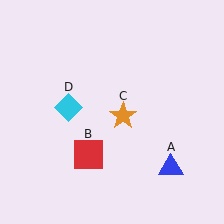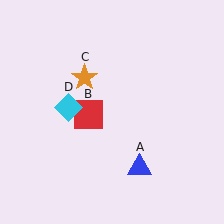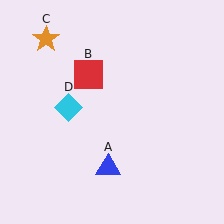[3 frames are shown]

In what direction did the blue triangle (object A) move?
The blue triangle (object A) moved left.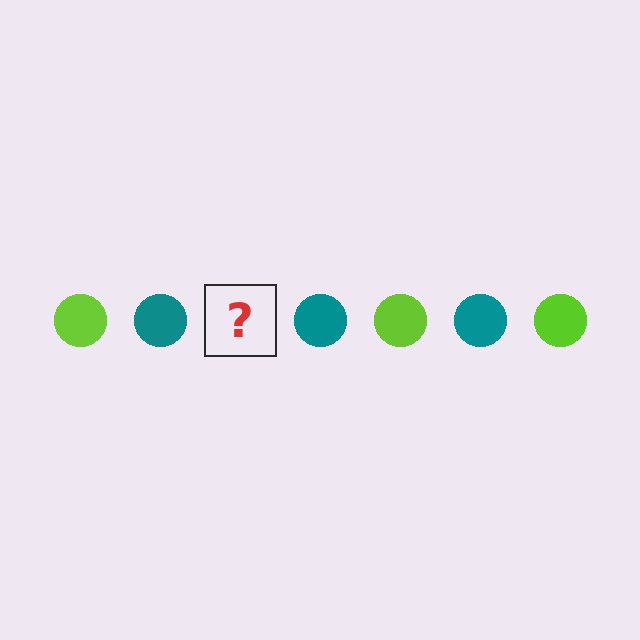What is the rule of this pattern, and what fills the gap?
The rule is that the pattern cycles through lime, teal circles. The gap should be filled with a lime circle.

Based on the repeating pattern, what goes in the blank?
The blank should be a lime circle.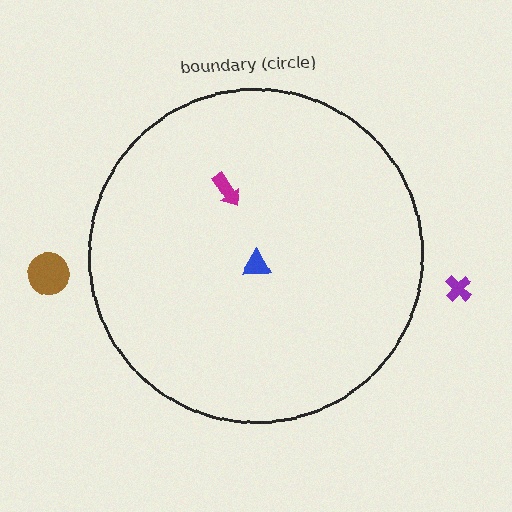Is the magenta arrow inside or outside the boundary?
Inside.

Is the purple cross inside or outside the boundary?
Outside.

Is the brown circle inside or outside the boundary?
Outside.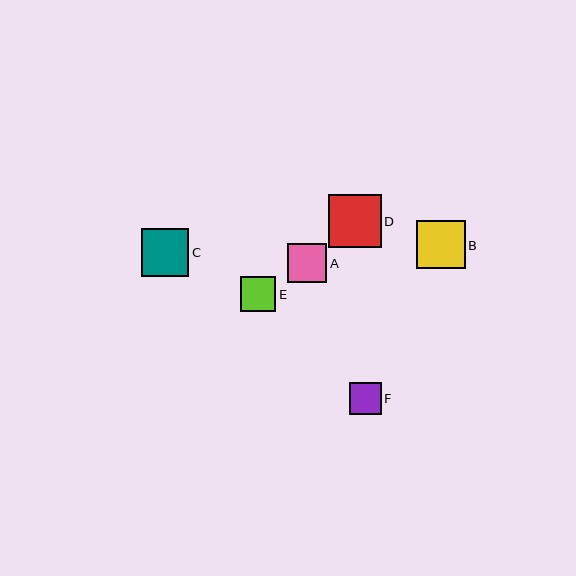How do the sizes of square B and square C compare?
Square B and square C are approximately the same size.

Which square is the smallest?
Square F is the smallest with a size of approximately 31 pixels.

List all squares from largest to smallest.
From largest to smallest: D, B, C, A, E, F.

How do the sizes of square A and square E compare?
Square A and square E are approximately the same size.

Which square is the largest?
Square D is the largest with a size of approximately 53 pixels.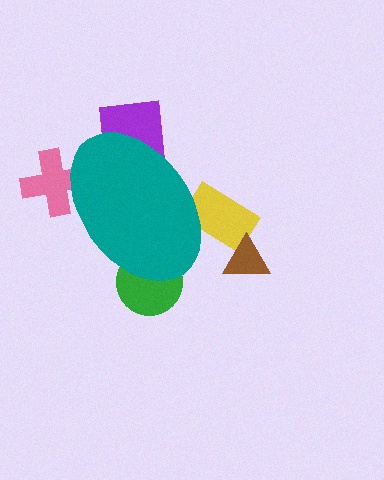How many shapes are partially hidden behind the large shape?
4 shapes are partially hidden.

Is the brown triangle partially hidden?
No, the brown triangle is fully visible.